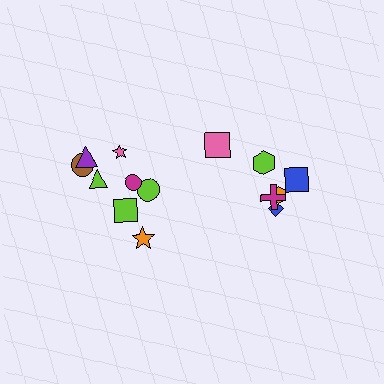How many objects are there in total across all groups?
There are 14 objects.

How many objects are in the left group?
There are 8 objects.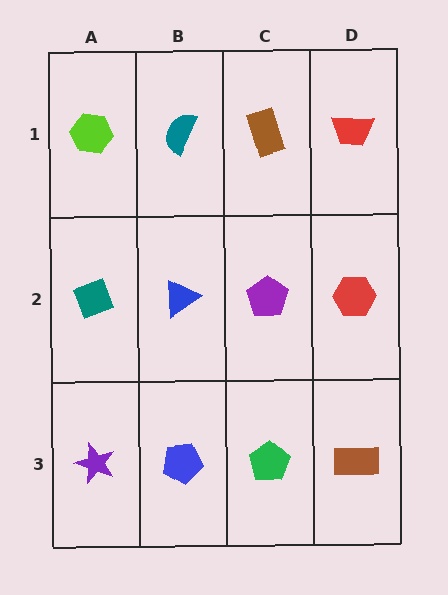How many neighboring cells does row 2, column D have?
3.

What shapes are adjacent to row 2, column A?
A lime hexagon (row 1, column A), a purple star (row 3, column A), a blue triangle (row 2, column B).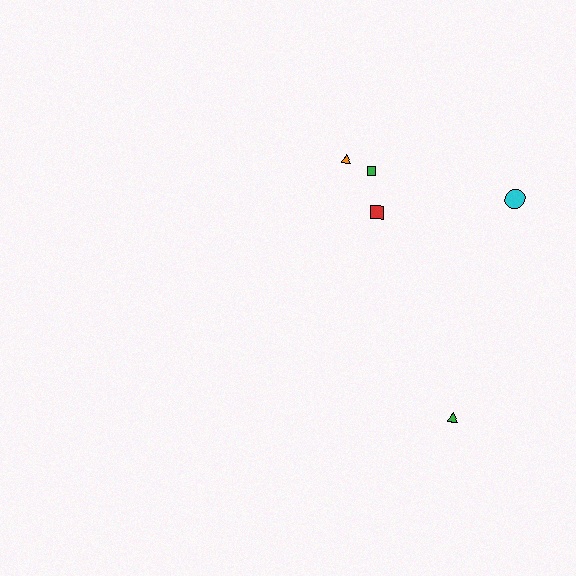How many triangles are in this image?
There are 2 triangles.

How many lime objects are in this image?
There are no lime objects.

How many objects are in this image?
There are 5 objects.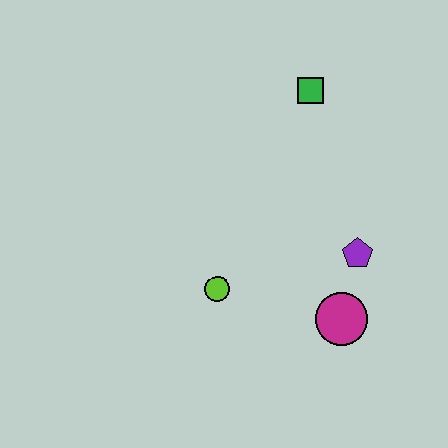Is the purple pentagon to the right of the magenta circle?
Yes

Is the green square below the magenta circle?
No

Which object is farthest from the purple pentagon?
The green square is farthest from the purple pentagon.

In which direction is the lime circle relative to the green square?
The lime circle is below the green square.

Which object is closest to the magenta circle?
The purple pentagon is closest to the magenta circle.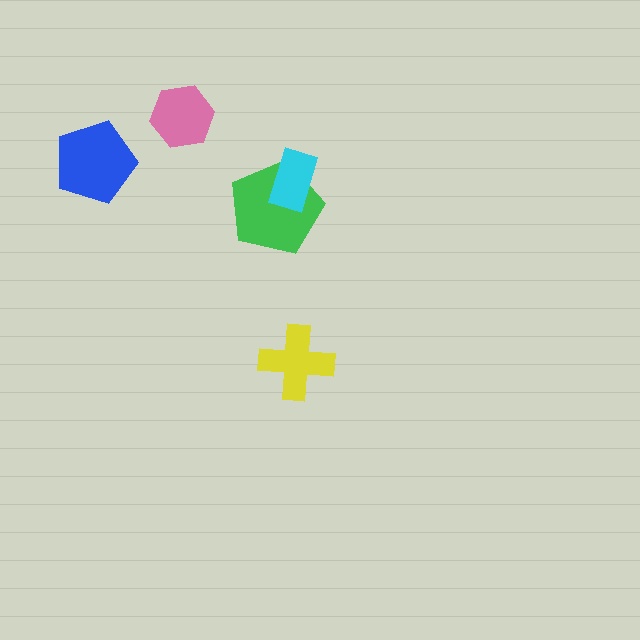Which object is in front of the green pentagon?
The cyan rectangle is in front of the green pentagon.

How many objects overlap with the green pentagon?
1 object overlaps with the green pentagon.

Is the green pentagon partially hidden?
Yes, it is partially covered by another shape.